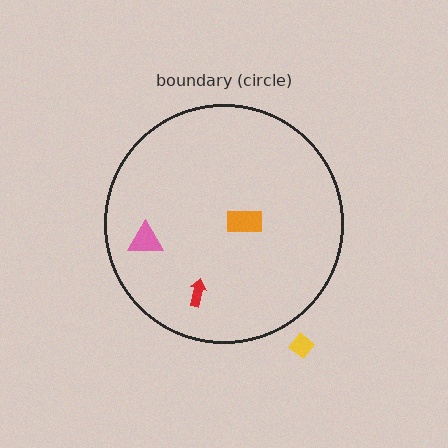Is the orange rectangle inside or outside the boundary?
Inside.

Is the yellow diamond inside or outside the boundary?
Outside.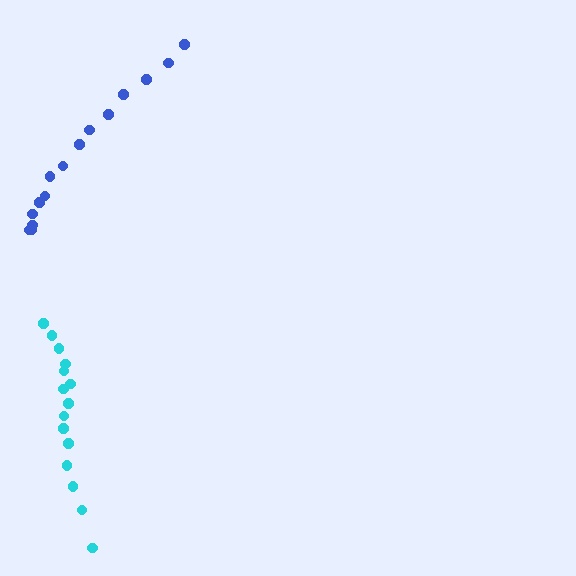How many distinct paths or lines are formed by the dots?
There are 2 distinct paths.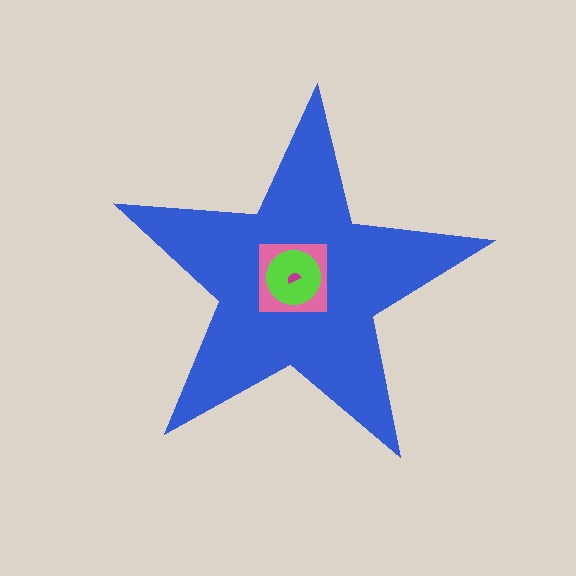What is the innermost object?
The magenta semicircle.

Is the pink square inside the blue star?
Yes.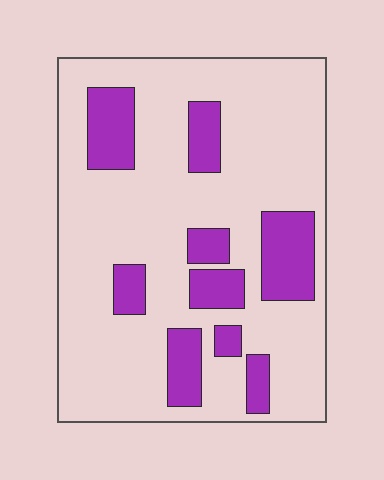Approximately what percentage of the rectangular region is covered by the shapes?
Approximately 20%.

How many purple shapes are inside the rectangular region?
9.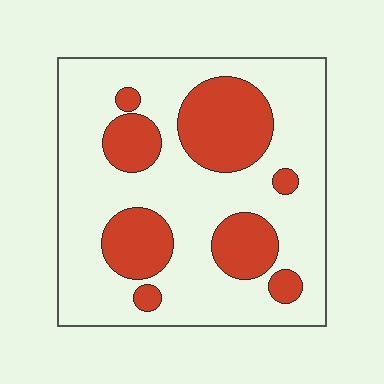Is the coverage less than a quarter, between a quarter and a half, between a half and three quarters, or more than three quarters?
Between a quarter and a half.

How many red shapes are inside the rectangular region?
8.